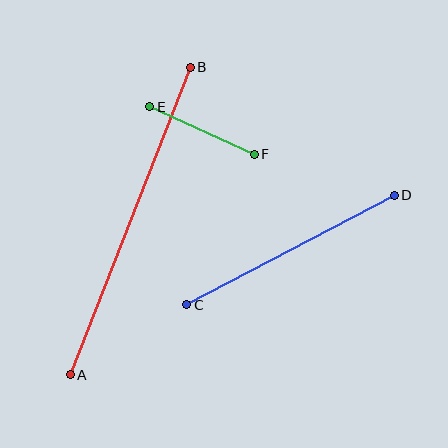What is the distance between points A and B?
The distance is approximately 330 pixels.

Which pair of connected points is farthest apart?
Points A and B are farthest apart.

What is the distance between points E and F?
The distance is approximately 115 pixels.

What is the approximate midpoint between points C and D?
The midpoint is at approximately (291, 250) pixels.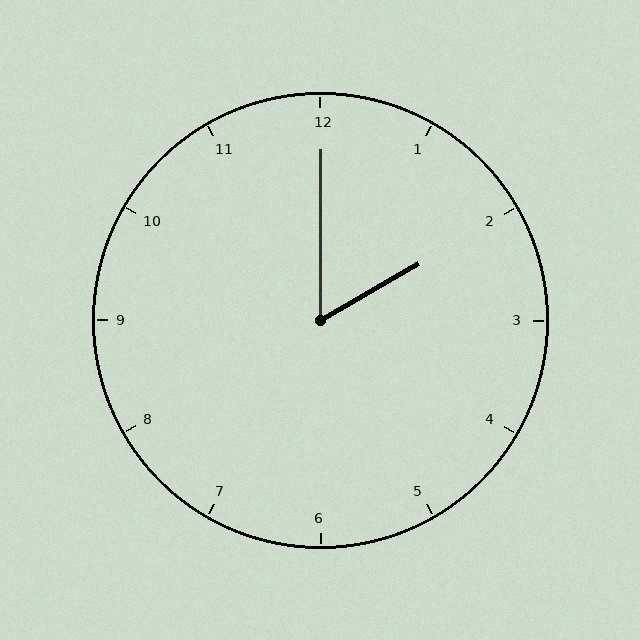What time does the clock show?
2:00.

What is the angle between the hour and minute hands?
Approximately 60 degrees.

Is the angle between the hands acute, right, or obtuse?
It is acute.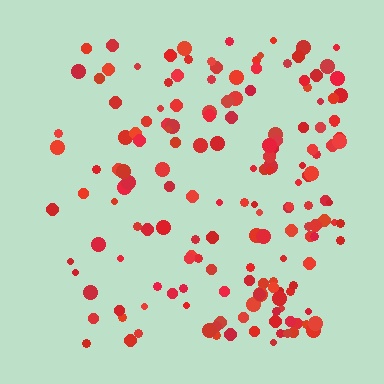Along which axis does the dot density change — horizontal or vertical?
Horizontal.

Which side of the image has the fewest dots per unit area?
The left.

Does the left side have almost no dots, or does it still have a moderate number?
Still a moderate number, just noticeably fewer than the right.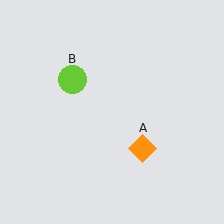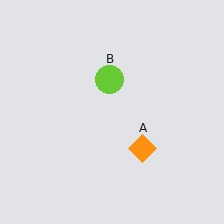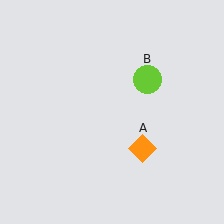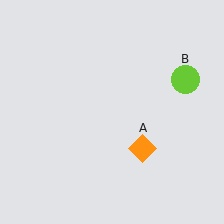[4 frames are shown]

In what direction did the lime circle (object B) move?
The lime circle (object B) moved right.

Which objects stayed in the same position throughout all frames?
Orange diamond (object A) remained stationary.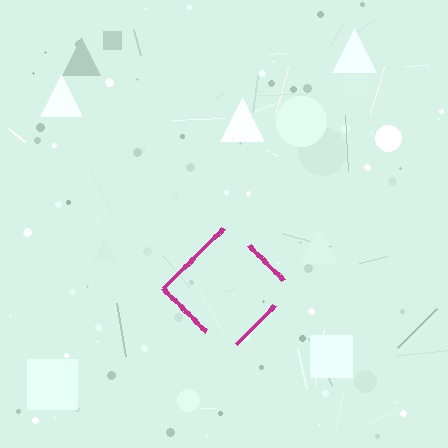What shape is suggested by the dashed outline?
The dashed outline suggests a diamond.